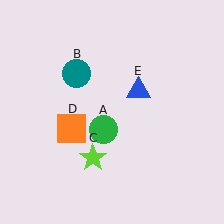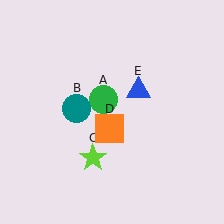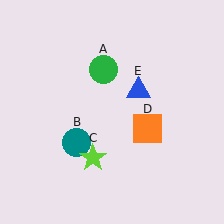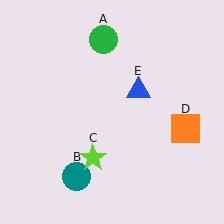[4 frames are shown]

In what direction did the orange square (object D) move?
The orange square (object D) moved right.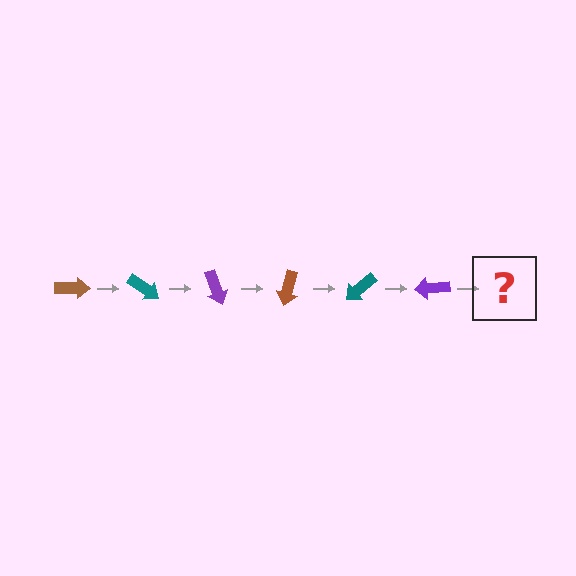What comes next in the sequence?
The next element should be a brown arrow, rotated 210 degrees from the start.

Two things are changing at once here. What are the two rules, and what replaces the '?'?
The two rules are that it rotates 35 degrees each step and the color cycles through brown, teal, and purple. The '?' should be a brown arrow, rotated 210 degrees from the start.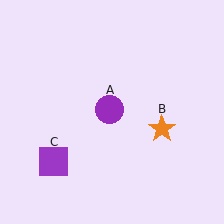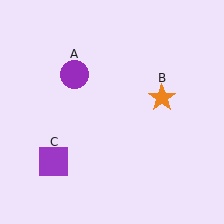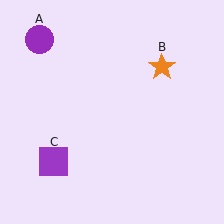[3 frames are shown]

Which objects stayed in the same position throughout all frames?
Purple square (object C) remained stationary.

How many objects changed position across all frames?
2 objects changed position: purple circle (object A), orange star (object B).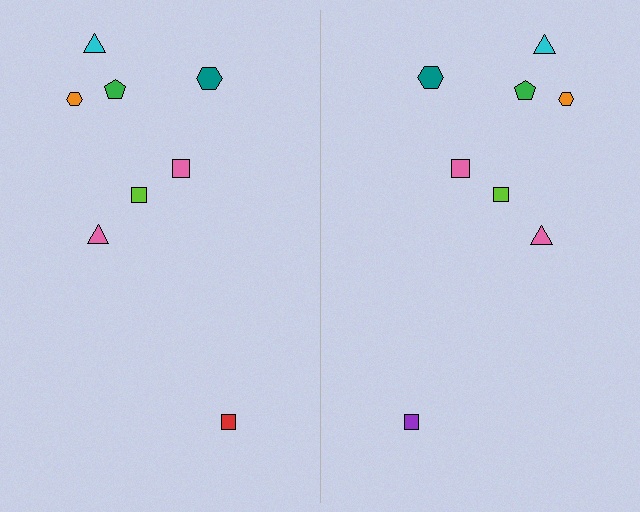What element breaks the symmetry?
The purple square on the right side breaks the symmetry — its mirror counterpart is red.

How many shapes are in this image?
There are 16 shapes in this image.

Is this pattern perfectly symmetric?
No, the pattern is not perfectly symmetric. The purple square on the right side breaks the symmetry — its mirror counterpart is red.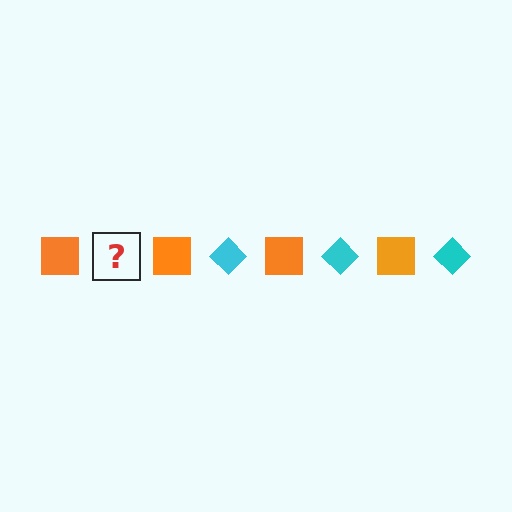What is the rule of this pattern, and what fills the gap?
The rule is that the pattern alternates between orange square and cyan diamond. The gap should be filled with a cyan diamond.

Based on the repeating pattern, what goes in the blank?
The blank should be a cyan diamond.